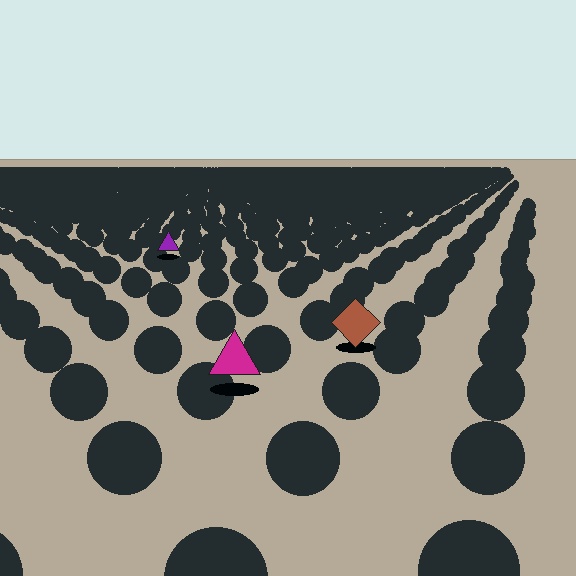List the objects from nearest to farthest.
From nearest to farthest: the magenta triangle, the brown diamond, the purple triangle.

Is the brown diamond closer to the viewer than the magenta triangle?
No. The magenta triangle is closer — you can tell from the texture gradient: the ground texture is coarser near it.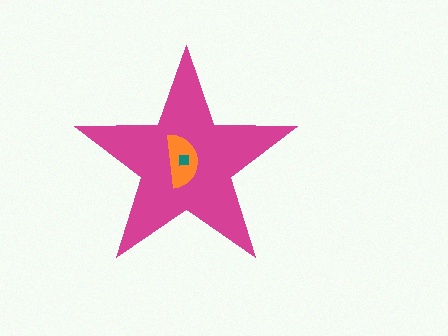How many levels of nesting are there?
3.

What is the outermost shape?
The magenta star.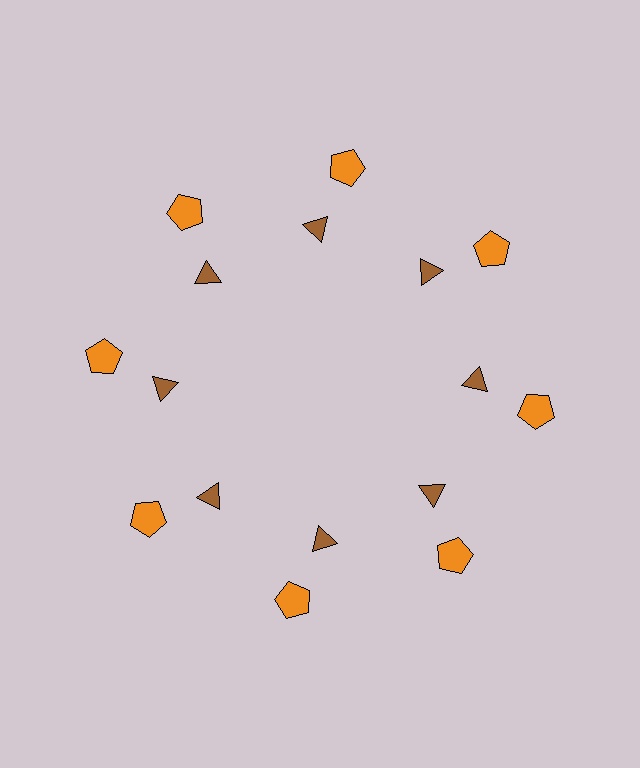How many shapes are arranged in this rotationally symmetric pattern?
There are 16 shapes, arranged in 8 groups of 2.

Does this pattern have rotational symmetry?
Yes, this pattern has 8-fold rotational symmetry. It looks the same after rotating 45 degrees around the center.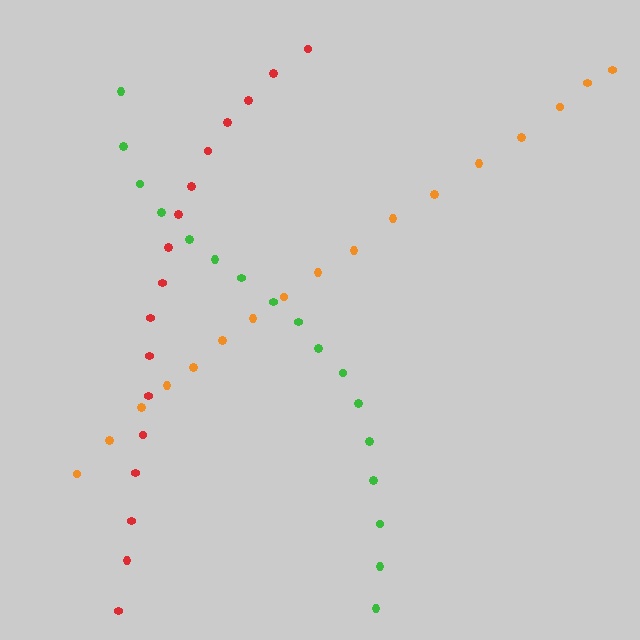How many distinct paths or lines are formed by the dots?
There are 3 distinct paths.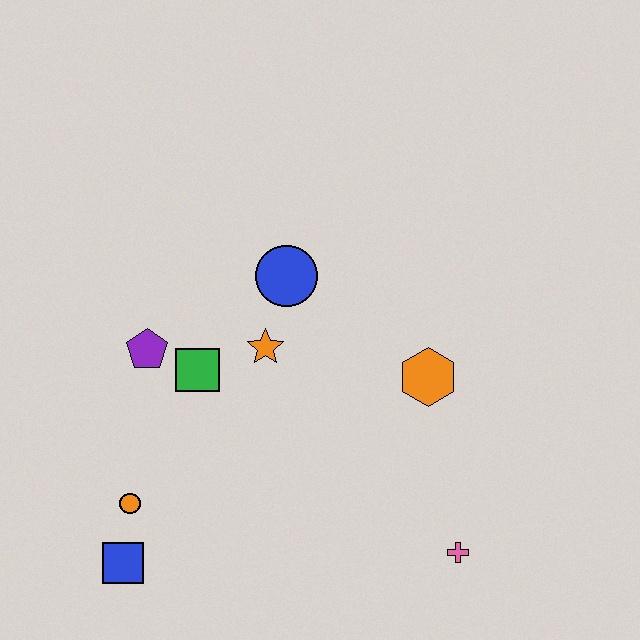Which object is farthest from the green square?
The pink cross is farthest from the green square.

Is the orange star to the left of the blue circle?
Yes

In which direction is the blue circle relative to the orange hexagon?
The blue circle is to the left of the orange hexagon.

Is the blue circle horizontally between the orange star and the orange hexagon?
Yes